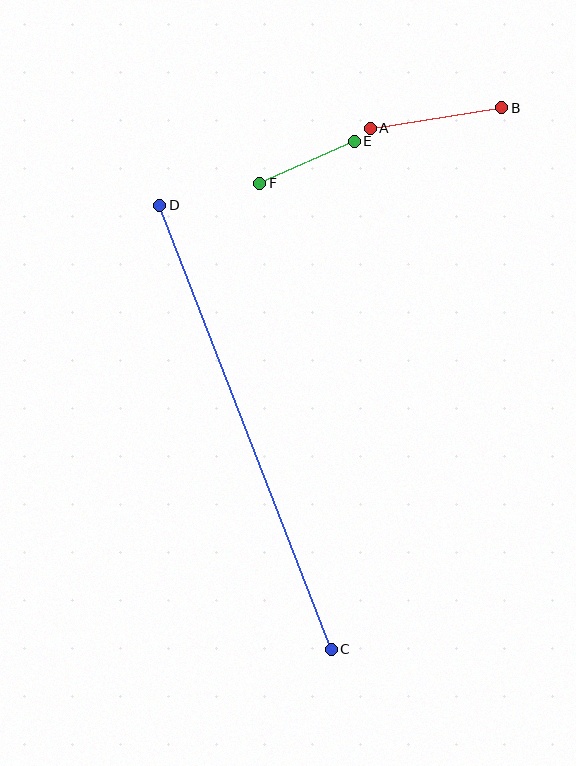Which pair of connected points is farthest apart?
Points C and D are farthest apart.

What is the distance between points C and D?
The distance is approximately 476 pixels.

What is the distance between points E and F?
The distance is approximately 103 pixels.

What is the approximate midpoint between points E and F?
The midpoint is at approximately (307, 162) pixels.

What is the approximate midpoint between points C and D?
The midpoint is at approximately (245, 427) pixels.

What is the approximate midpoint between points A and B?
The midpoint is at approximately (436, 118) pixels.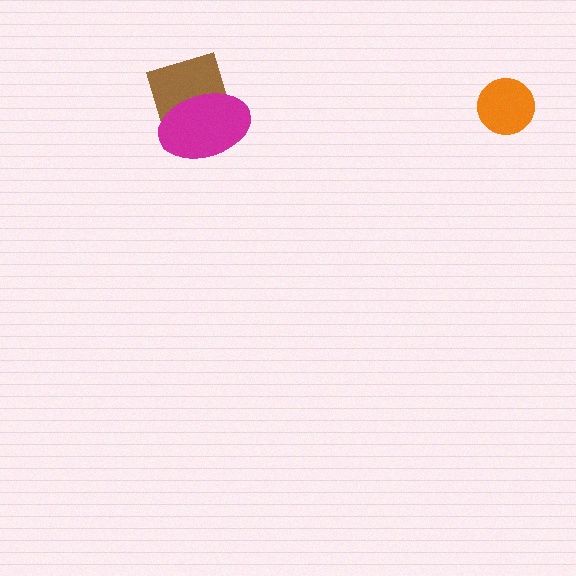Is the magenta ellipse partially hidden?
No, no other shape covers it.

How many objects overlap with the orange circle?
0 objects overlap with the orange circle.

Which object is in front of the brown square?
The magenta ellipse is in front of the brown square.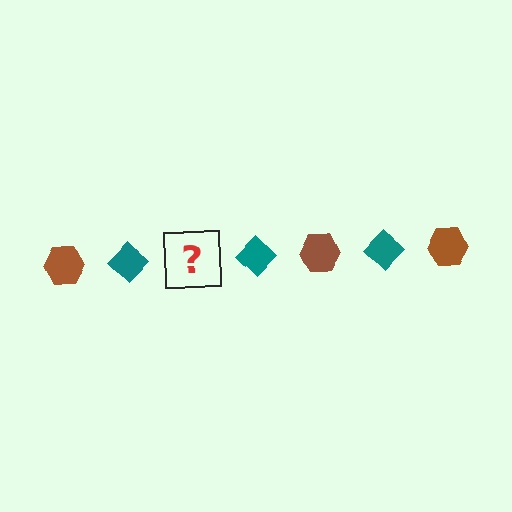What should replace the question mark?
The question mark should be replaced with a brown hexagon.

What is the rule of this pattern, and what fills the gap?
The rule is that the pattern alternates between brown hexagon and teal diamond. The gap should be filled with a brown hexagon.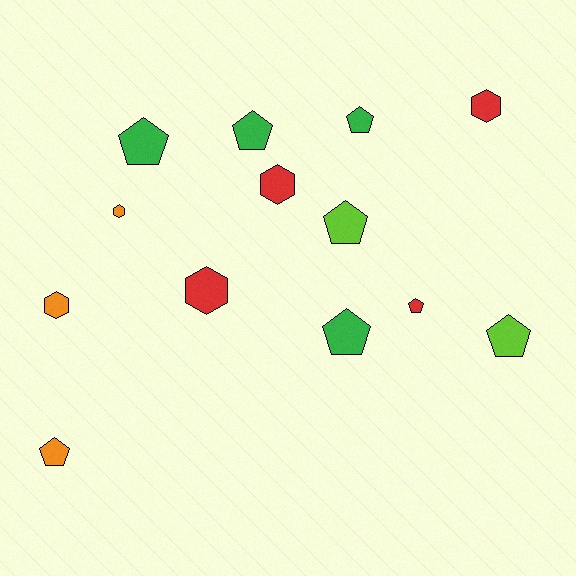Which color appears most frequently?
Green, with 4 objects.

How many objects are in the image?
There are 13 objects.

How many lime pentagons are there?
There are 2 lime pentagons.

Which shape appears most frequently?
Pentagon, with 8 objects.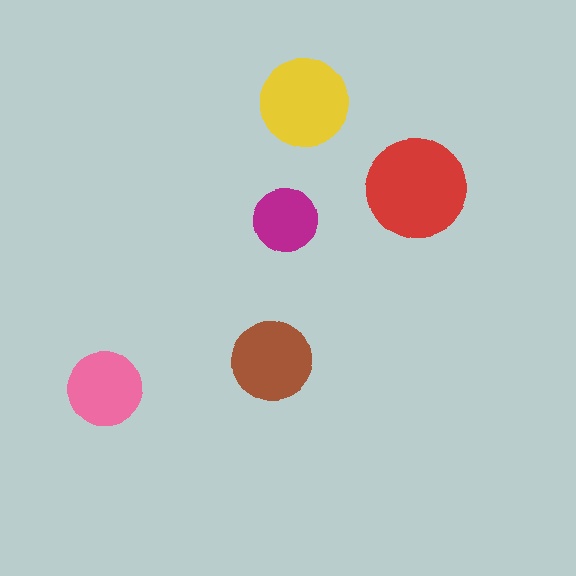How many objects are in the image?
There are 5 objects in the image.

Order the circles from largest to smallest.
the red one, the yellow one, the brown one, the pink one, the magenta one.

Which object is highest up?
The yellow circle is topmost.